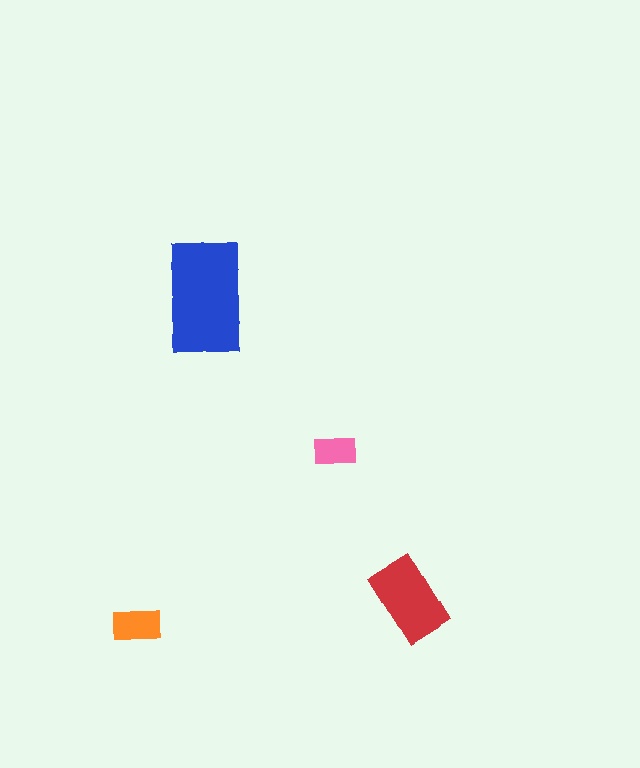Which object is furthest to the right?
The red rectangle is rightmost.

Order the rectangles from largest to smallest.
the blue one, the red one, the orange one, the pink one.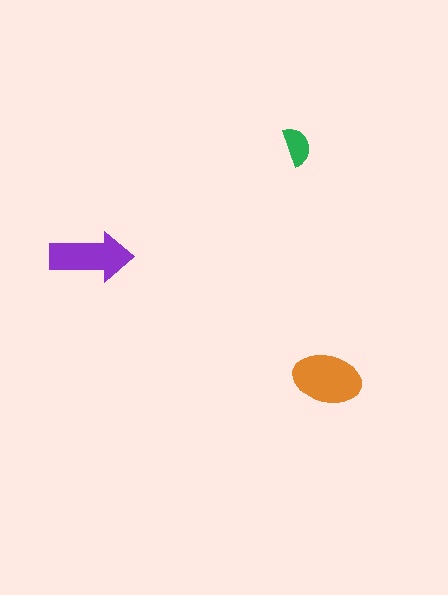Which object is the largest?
The orange ellipse.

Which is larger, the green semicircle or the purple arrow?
The purple arrow.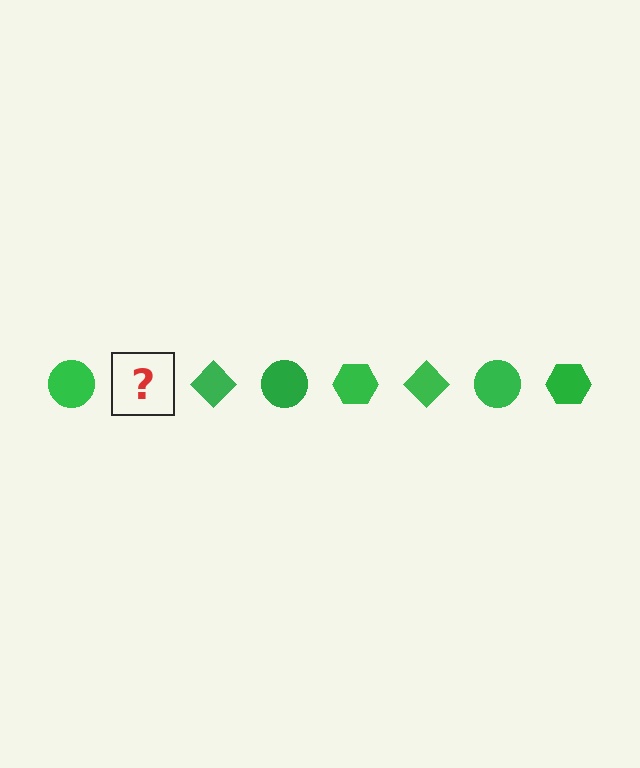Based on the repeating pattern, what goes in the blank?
The blank should be a green hexagon.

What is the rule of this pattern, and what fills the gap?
The rule is that the pattern cycles through circle, hexagon, diamond shapes in green. The gap should be filled with a green hexagon.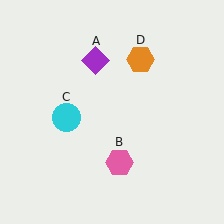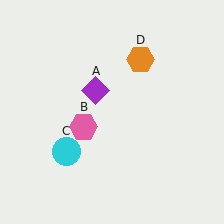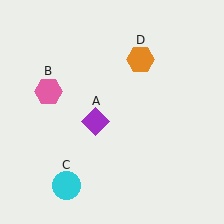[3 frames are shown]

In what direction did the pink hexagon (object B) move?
The pink hexagon (object B) moved up and to the left.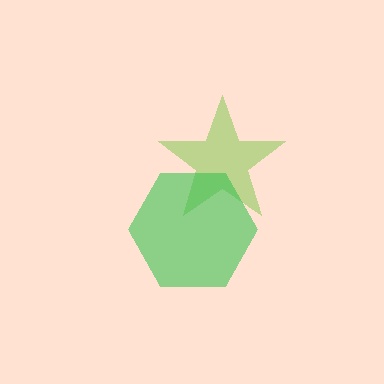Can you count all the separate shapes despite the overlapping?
Yes, there are 2 separate shapes.